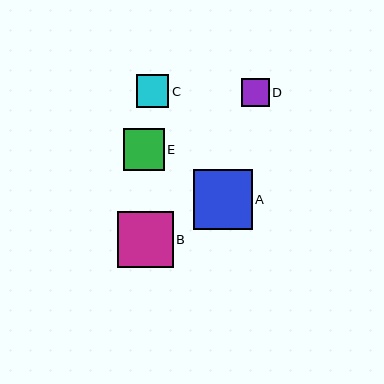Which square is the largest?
Square A is the largest with a size of approximately 59 pixels.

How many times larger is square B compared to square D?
Square B is approximately 2.0 times the size of square D.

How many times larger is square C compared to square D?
Square C is approximately 1.2 times the size of square D.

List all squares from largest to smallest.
From largest to smallest: A, B, E, C, D.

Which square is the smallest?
Square D is the smallest with a size of approximately 28 pixels.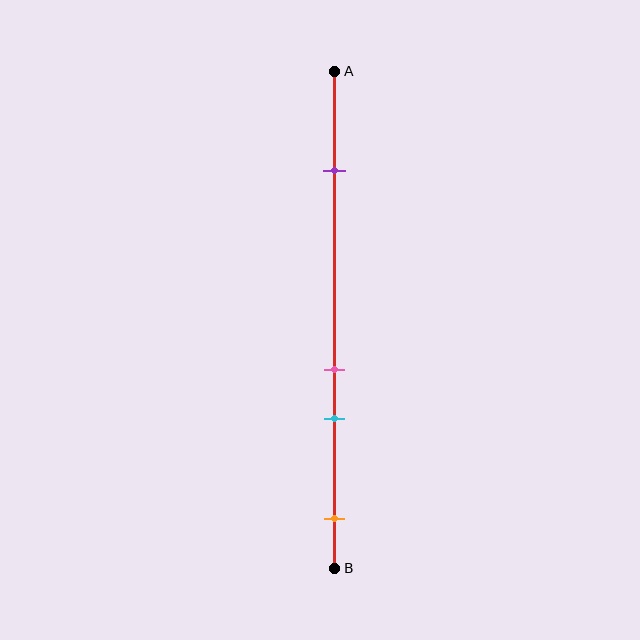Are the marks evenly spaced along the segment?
No, the marks are not evenly spaced.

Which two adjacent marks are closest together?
The pink and cyan marks are the closest adjacent pair.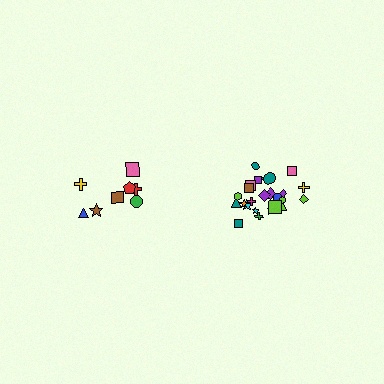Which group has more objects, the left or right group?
The right group.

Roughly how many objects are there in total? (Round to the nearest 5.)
Roughly 35 objects in total.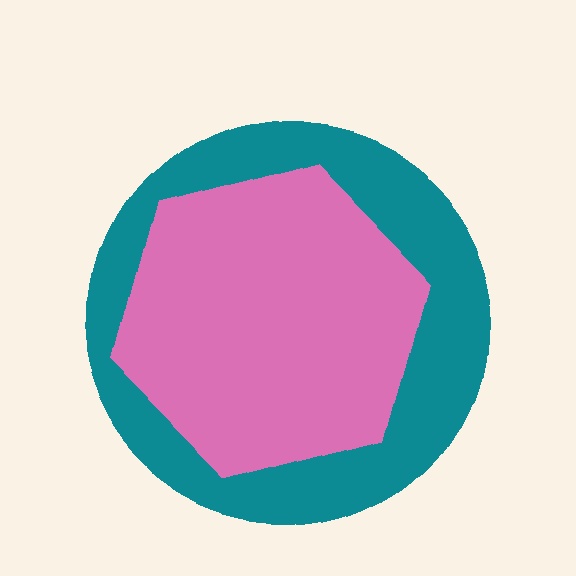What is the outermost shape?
The teal circle.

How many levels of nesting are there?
2.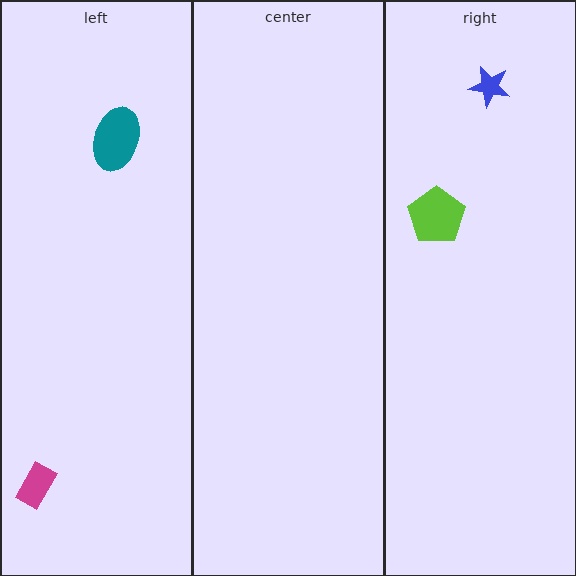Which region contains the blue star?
The right region.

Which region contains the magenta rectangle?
The left region.